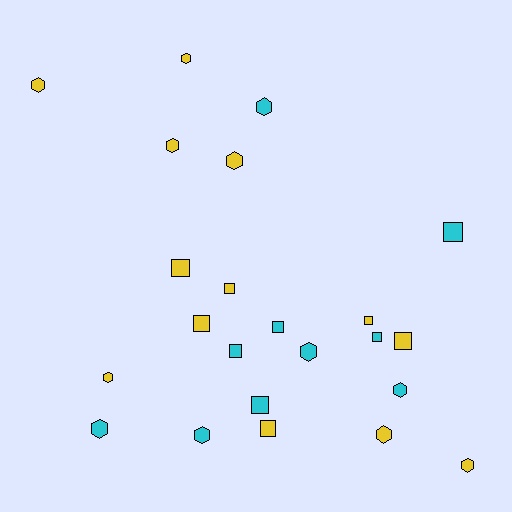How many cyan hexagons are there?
There are 5 cyan hexagons.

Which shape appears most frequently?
Hexagon, with 12 objects.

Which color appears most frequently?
Yellow, with 13 objects.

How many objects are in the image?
There are 23 objects.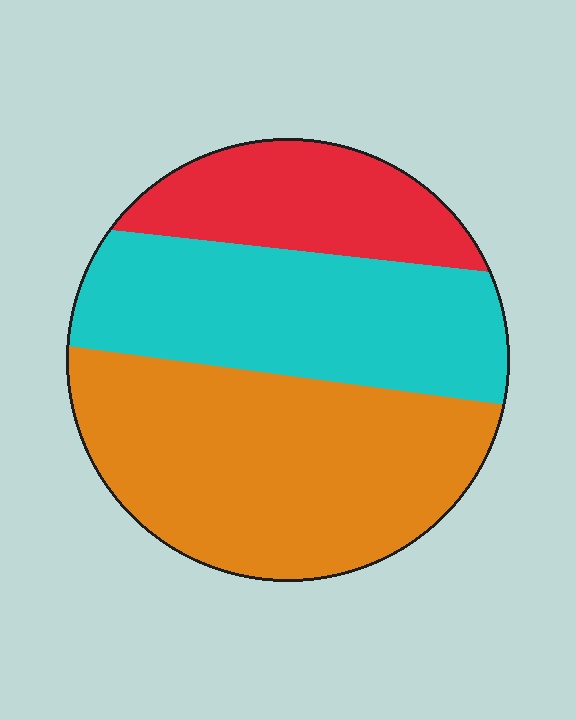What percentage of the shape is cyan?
Cyan covers roughly 35% of the shape.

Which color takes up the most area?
Orange, at roughly 45%.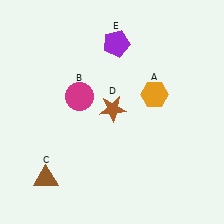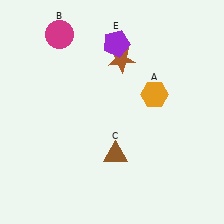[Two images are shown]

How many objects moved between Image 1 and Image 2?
3 objects moved between the two images.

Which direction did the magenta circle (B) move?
The magenta circle (B) moved up.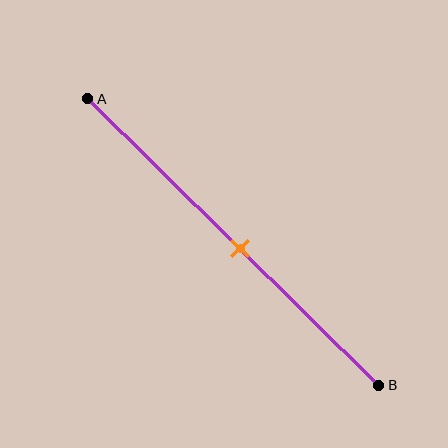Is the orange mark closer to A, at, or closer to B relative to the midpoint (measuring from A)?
The orange mark is approximately at the midpoint of segment AB.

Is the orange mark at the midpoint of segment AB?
Yes, the mark is approximately at the midpoint.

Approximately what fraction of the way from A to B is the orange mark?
The orange mark is approximately 50% of the way from A to B.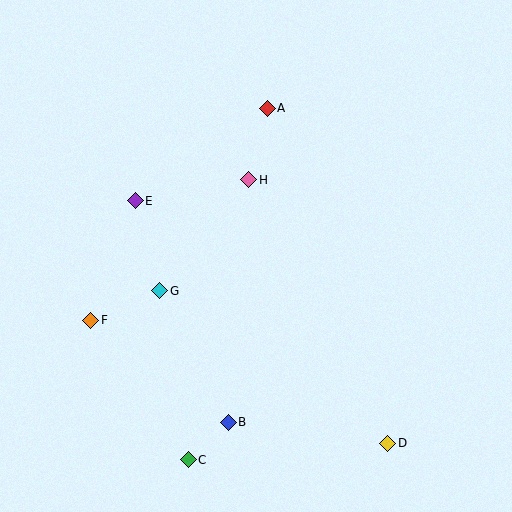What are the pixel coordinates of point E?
Point E is at (135, 201).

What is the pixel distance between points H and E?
The distance between H and E is 115 pixels.